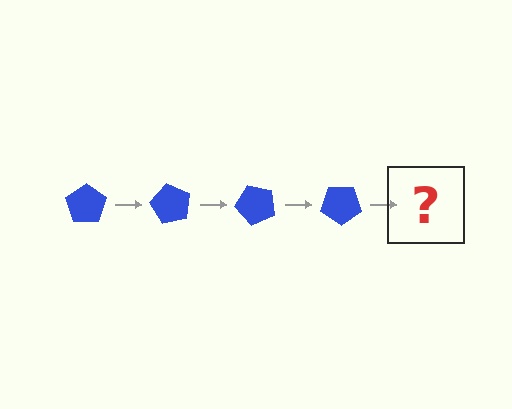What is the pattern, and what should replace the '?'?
The pattern is that the pentagon rotates 60 degrees each step. The '?' should be a blue pentagon rotated 240 degrees.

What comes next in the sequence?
The next element should be a blue pentagon rotated 240 degrees.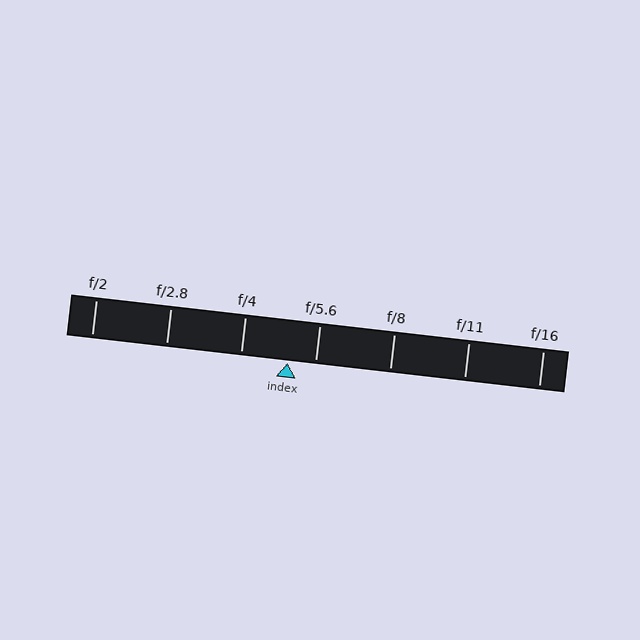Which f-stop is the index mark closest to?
The index mark is closest to f/5.6.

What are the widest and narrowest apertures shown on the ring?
The widest aperture shown is f/2 and the narrowest is f/16.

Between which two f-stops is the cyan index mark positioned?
The index mark is between f/4 and f/5.6.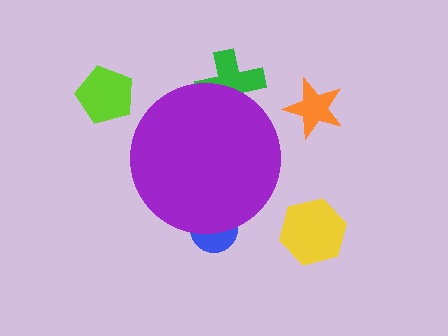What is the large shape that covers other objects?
A purple circle.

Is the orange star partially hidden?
No, the orange star is fully visible.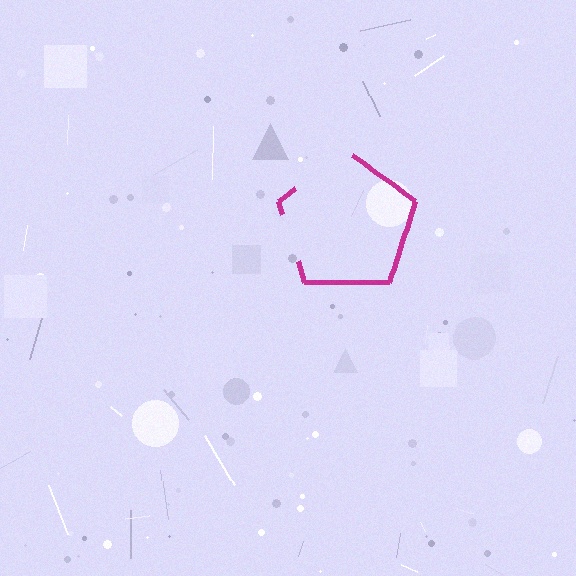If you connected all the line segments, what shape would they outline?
They would outline a pentagon.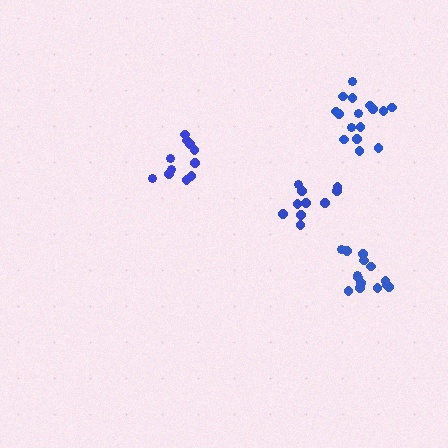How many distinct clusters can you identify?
There are 4 distinct clusters.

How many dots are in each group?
Group 1: 10 dots, Group 2: 14 dots, Group 3: 16 dots, Group 4: 11 dots (51 total).